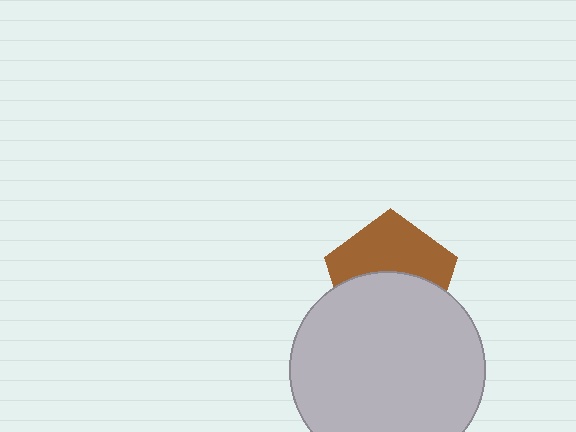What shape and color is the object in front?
The object in front is a light gray circle.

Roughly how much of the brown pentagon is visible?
About half of it is visible (roughly 49%).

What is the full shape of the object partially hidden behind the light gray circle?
The partially hidden object is a brown pentagon.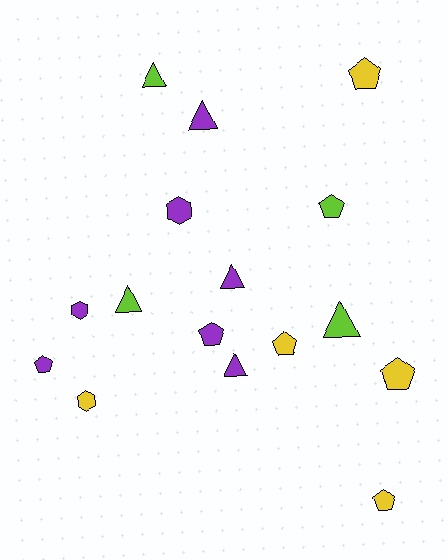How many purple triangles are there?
There are 3 purple triangles.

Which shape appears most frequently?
Pentagon, with 7 objects.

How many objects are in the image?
There are 16 objects.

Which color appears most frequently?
Purple, with 7 objects.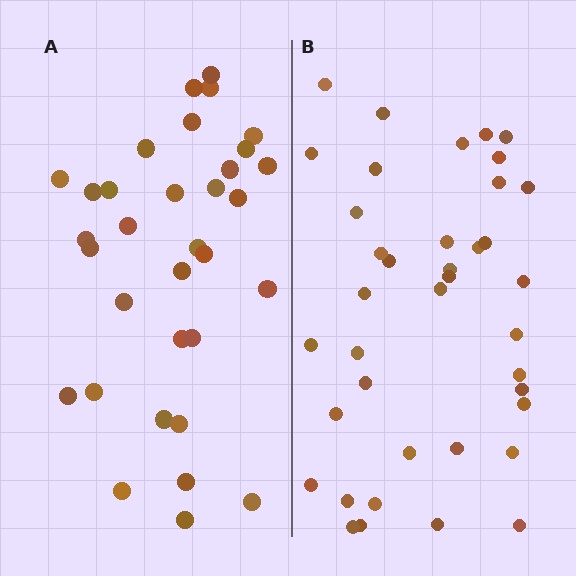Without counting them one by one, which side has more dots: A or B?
Region B (the right region) has more dots.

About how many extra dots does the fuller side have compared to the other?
Region B has about 6 more dots than region A.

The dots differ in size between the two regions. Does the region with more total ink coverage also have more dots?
No. Region A has more total ink coverage because its dots are larger, but region B actually contains more individual dots. Total area can be misleading — the number of items is what matters here.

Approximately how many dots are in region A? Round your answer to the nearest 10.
About 30 dots. (The exact count is 33, which rounds to 30.)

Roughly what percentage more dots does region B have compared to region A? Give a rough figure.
About 20% more.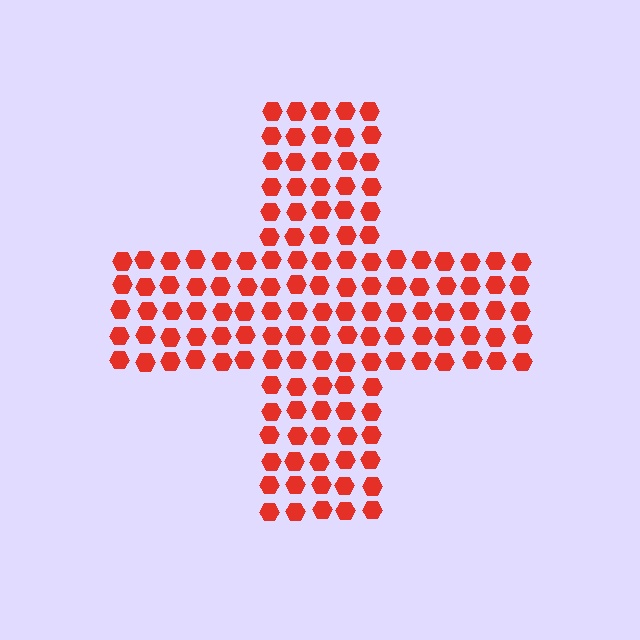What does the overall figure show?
The overall figure shows a cross.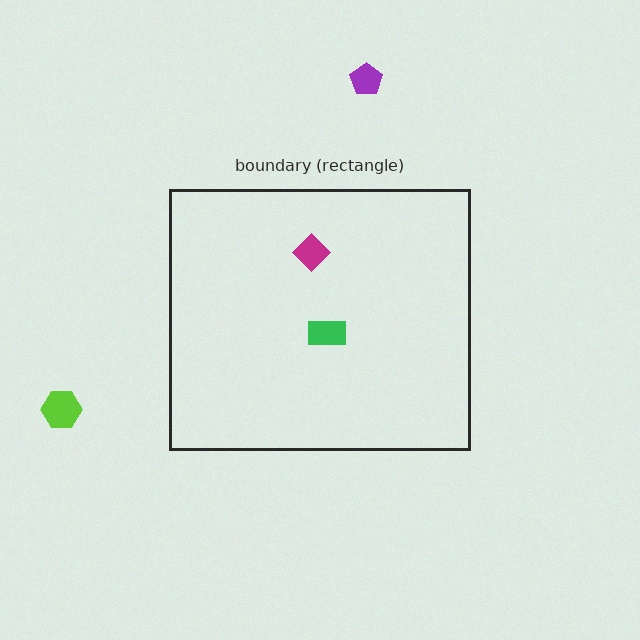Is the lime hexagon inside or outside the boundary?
Outside.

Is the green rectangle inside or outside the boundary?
Inside.